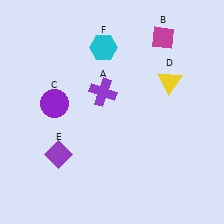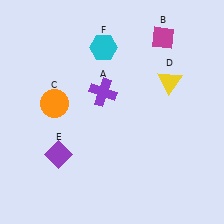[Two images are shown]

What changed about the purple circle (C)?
In Image 1, C is purple. In Image 2, it changed to orange.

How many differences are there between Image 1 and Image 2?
There is 1 difference between the two images.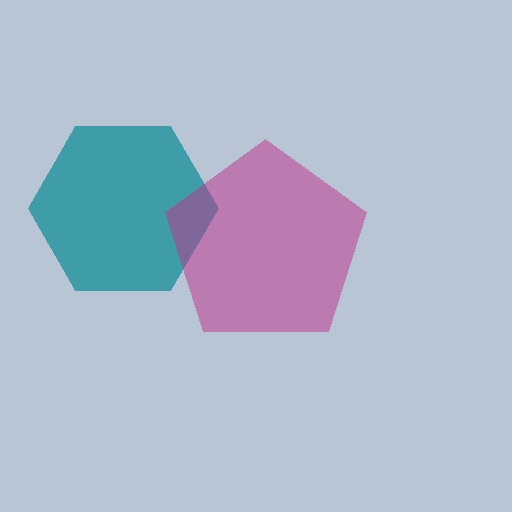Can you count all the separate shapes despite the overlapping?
Yes, there are 2 separate shapes.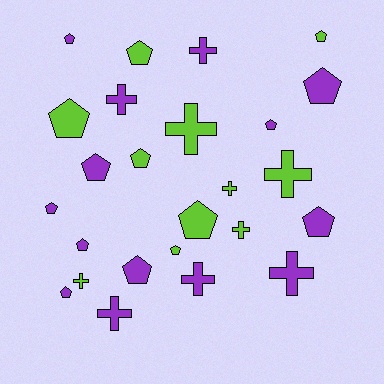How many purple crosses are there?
There are 5 purple crosses.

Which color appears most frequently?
Purple, with 14 objects.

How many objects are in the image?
There are 25 objects.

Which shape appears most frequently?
Pentagon, with 15 objects.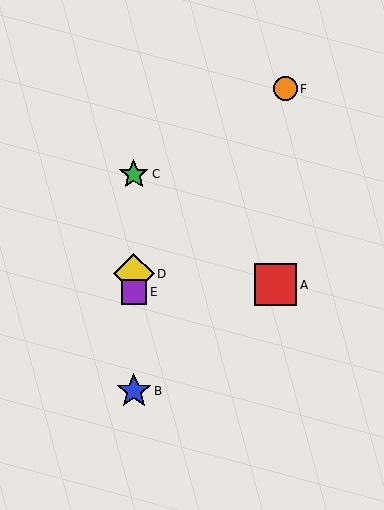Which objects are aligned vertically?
Objects B, C, D, E are aligned vertically.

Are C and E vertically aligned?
Yes, both are at x≈134.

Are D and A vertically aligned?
No, D is at x≈134 and A is at x≈275.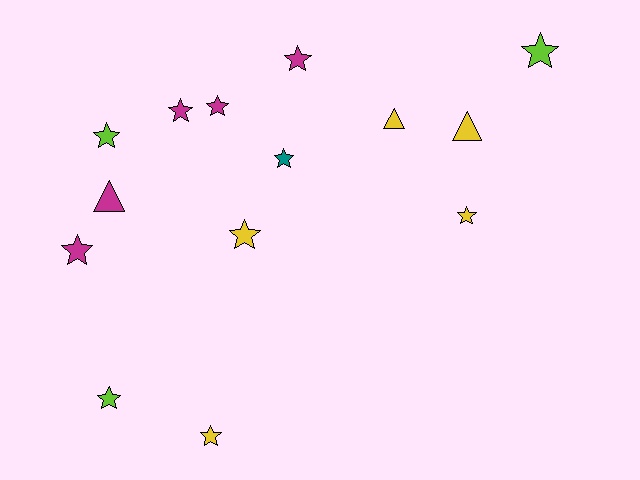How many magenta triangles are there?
There is 1 magenta triangle.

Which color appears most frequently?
Yellow, with 5 objects.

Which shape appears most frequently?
Star, with 11 objects.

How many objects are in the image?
There are 14 objects.